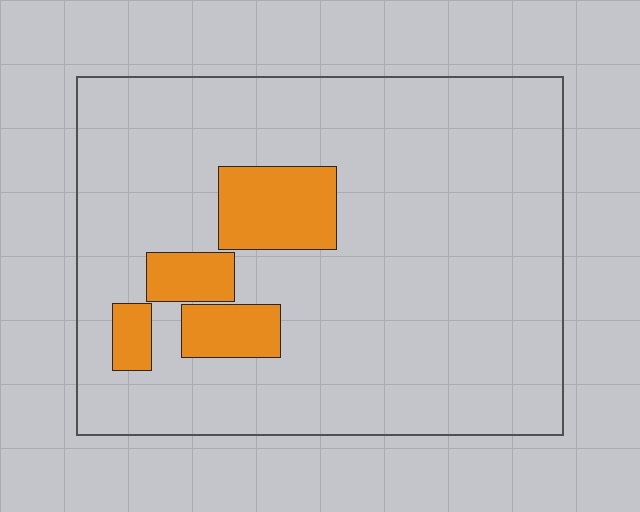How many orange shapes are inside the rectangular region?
4.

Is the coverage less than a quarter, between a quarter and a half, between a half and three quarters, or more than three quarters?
Less than a quarter.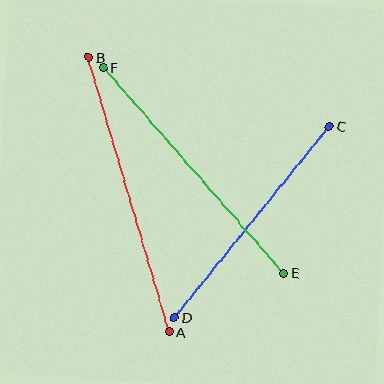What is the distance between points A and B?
The distance is approximately 286 pixels.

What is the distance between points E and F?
The distance is approximately 273 pixels.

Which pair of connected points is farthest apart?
Points A and B are farthest apart.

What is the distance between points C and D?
The distance is approximately 246 pixels.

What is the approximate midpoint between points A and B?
The midpoint is at approximately (129, 194) pixels.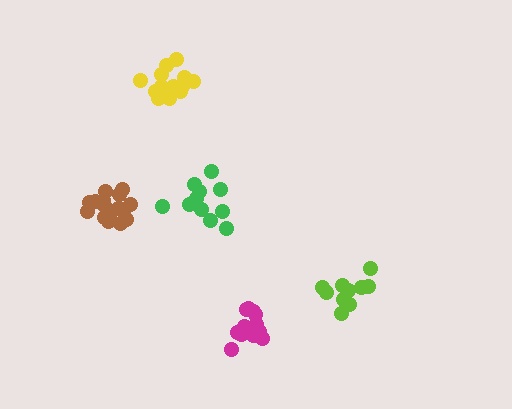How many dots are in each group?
Group 1: 14 dots, Group 2: 12 dots, Group 3: 16 dots, Group 4: 14 dots, Group 5: 10 dots (66 total).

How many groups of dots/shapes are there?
There are 5 groups.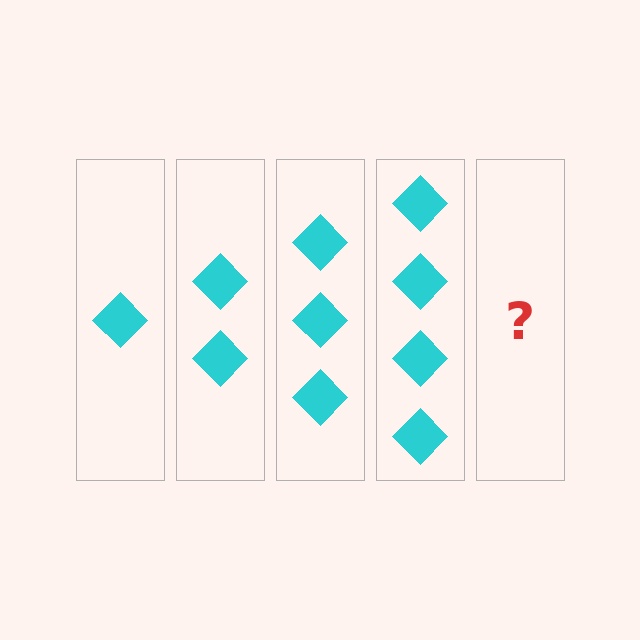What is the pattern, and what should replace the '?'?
The pattern is that each step adds one more diamond. The '?' should be 5 diamonds.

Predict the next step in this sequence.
The next step is 5 diamonds.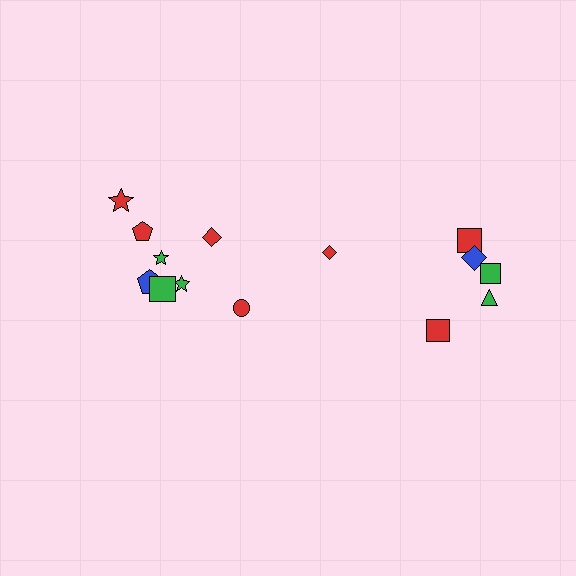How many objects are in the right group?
There are 6 objects.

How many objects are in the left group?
There are 8 objects.